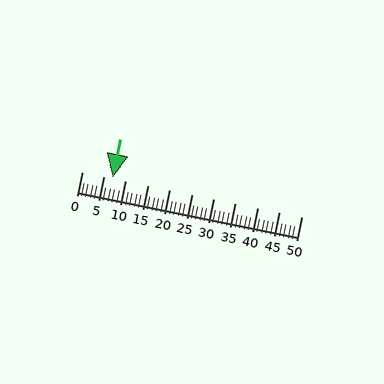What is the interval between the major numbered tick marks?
The major tick marks are spaced 5 units apart.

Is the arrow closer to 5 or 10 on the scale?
The arrow is closer to 5.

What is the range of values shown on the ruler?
The ruler shows values from 0 to 50.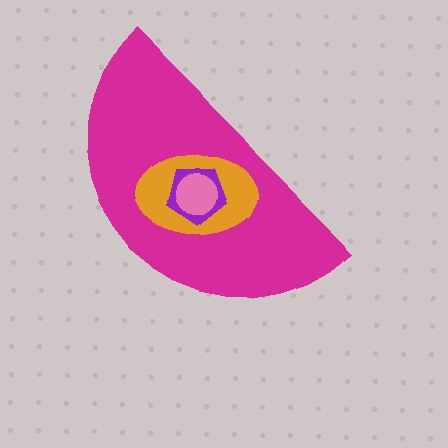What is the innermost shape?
The pink circle.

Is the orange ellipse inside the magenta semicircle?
Yes.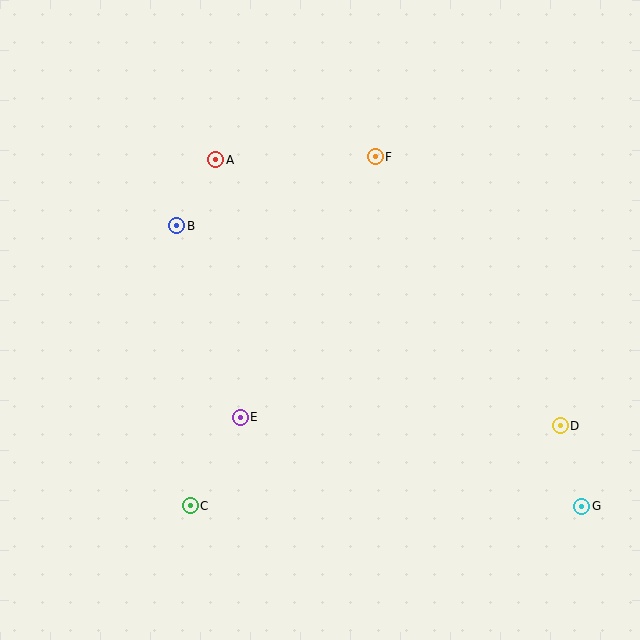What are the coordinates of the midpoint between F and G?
The midpoint between F and G is at (478, 332).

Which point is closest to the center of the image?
Point E at (240, 417) is closest to the center.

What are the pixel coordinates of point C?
Point C is at (190, 506).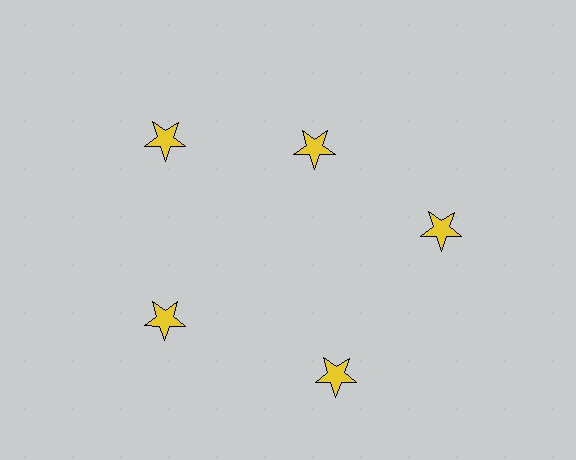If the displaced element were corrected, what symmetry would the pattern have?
It would have 5-fold rotational symmetry — the pattern would map onto itself every 72 degrees.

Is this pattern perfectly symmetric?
No. The 5 yellow stars are arranged in a ring, but one element near the 1 o'clock position is pulled inward toward the center, breaking the 5-fold rotational symmetry.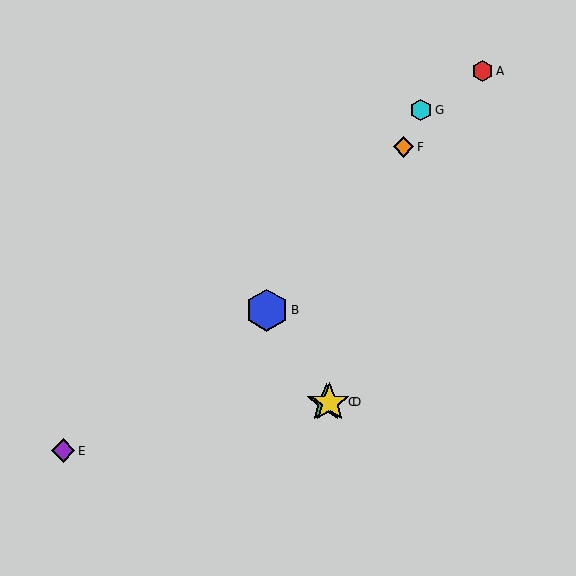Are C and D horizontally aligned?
Yes, both are at y≈402.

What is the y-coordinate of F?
Object F is at y≈147.